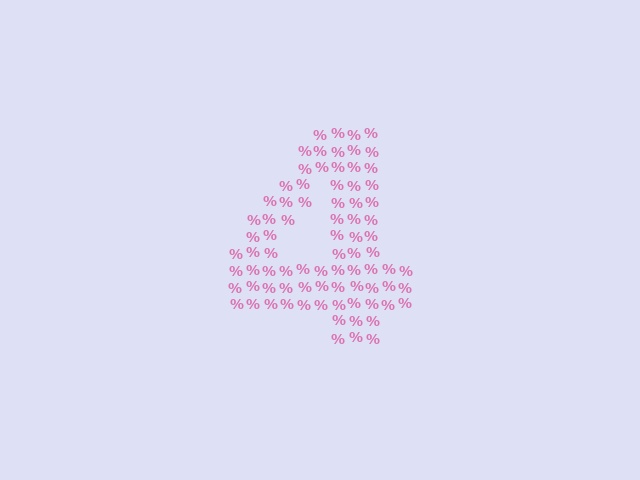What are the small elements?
The small elements are percent signs.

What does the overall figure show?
The overall figure shows the digit 4.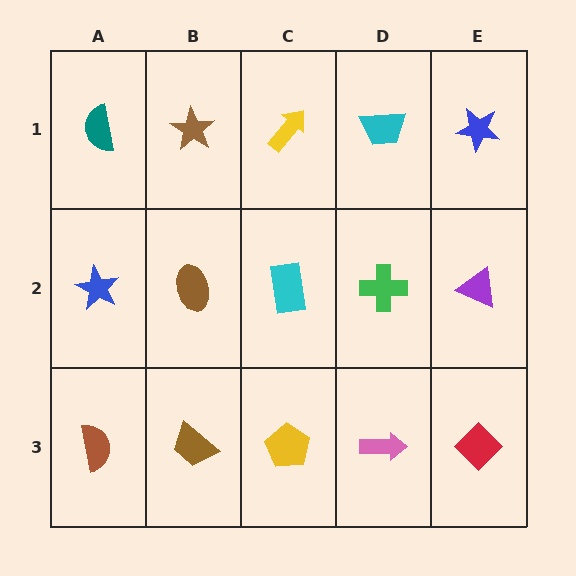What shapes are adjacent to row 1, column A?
A blue star (row 2, column A), a brown star (row 1, column B).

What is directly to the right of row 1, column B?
A yellow arrow.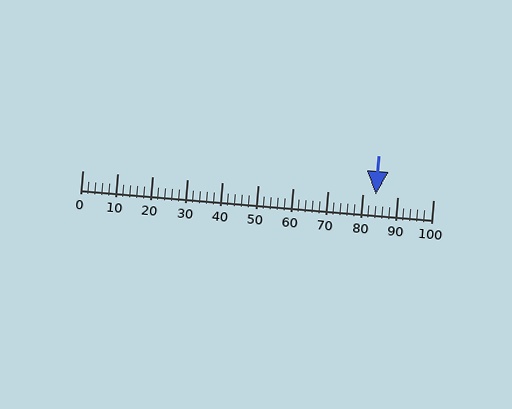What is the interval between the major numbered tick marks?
The major tick marks are spaced 10 units apart.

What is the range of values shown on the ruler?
The ruler shows values from 0 to 100.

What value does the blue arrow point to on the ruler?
The blue arrow points to approximately 84.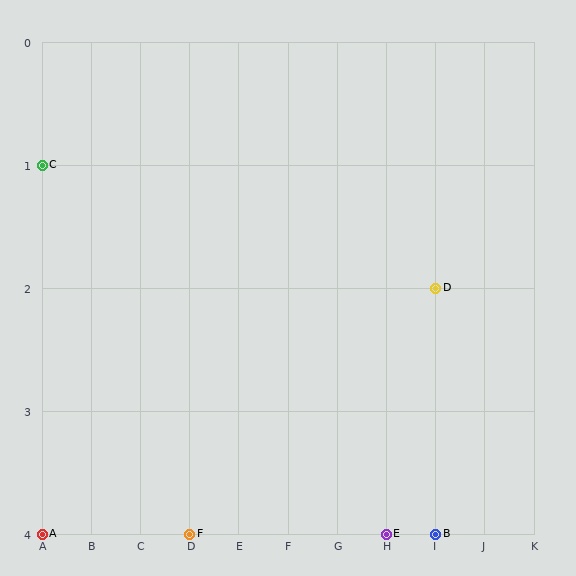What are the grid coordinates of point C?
Point C is at grid coordinates (A, 1).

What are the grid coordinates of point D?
Point D is at grid coordinates (I, 2).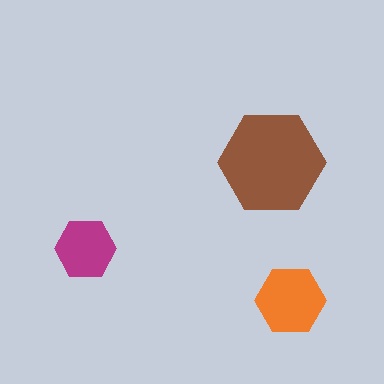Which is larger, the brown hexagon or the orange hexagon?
The brown one.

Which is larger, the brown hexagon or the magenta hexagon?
The brown one.